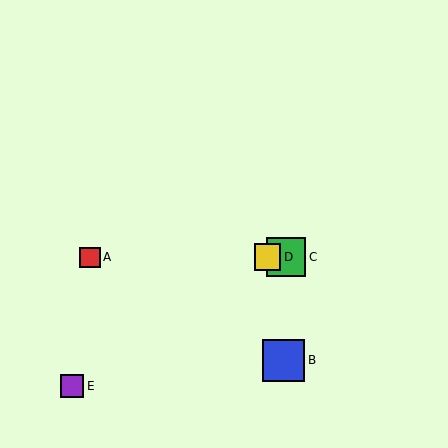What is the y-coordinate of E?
Object E is at y≈386.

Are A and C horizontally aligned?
Yes, both are at y≈257.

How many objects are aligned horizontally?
3 objects (A, C, D) are aligned horizontally.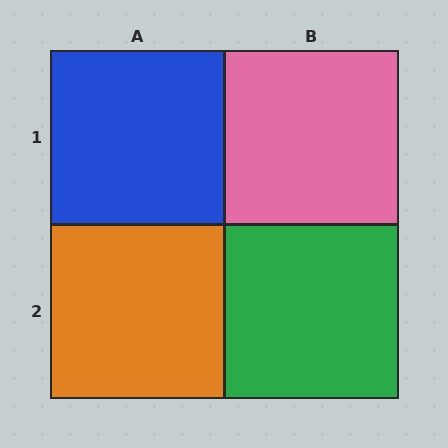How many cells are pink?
1 cell is pink.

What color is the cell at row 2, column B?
Green.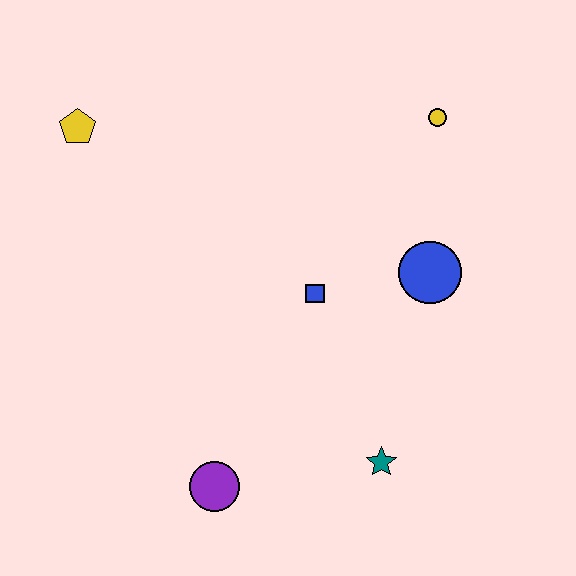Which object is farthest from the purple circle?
The yellow circle is farthest from the purple circle.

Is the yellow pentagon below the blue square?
No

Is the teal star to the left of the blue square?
No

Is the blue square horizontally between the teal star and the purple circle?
Yes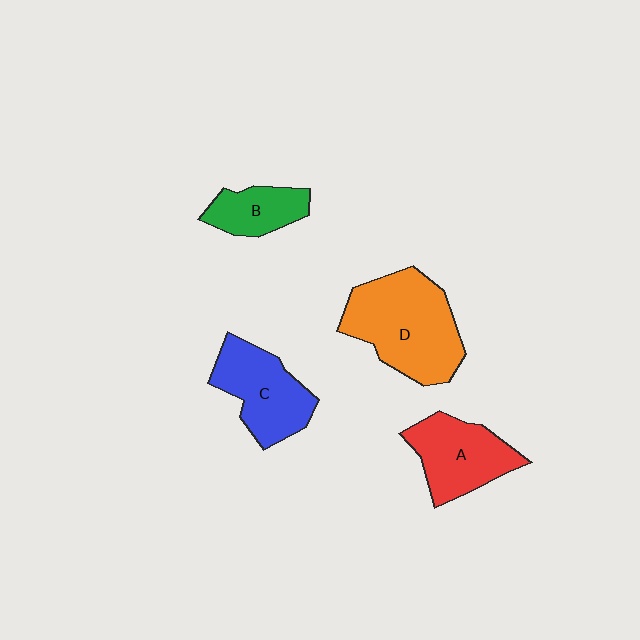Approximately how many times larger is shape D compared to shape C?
Approximately 1.4 times.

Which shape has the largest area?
Shape D (orange).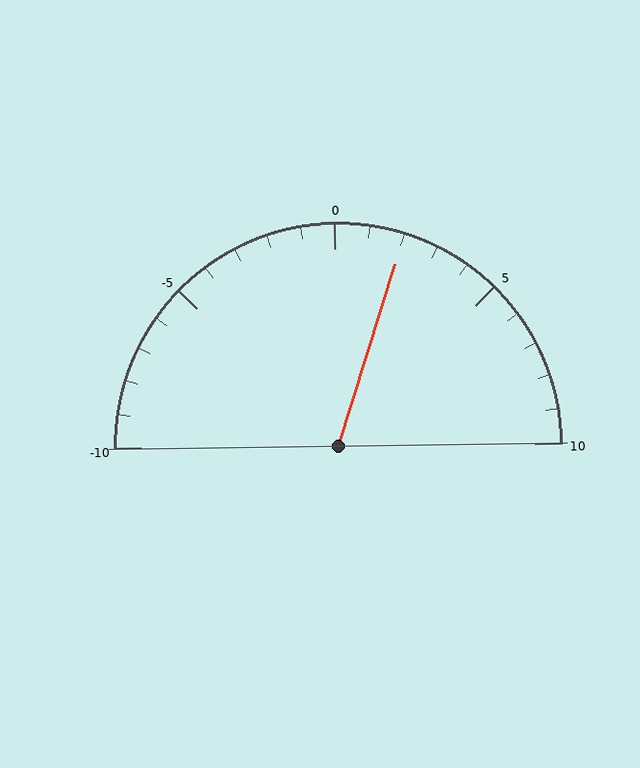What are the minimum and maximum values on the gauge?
The gauge ranges from -10 to 10.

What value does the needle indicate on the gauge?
The needle indicates approximately 2.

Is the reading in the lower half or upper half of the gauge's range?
The reading is in the upper half of the range (-10 to 10).